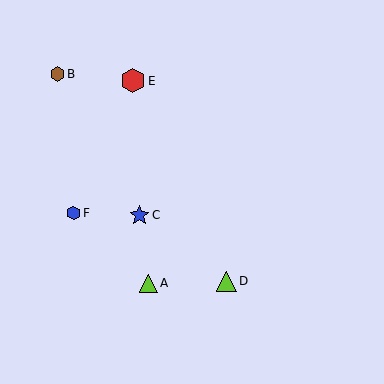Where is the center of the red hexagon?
The center of the red hexagon is at (133, 81).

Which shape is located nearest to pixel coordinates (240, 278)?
The lime triangle (labeled D) at (227, 281) is nearest to that location.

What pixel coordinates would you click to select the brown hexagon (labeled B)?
Click at (57, 74) to select the brown hexagon B.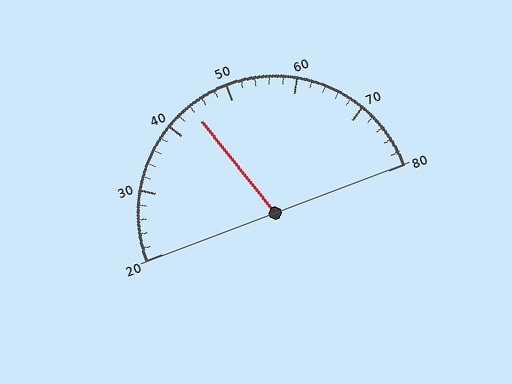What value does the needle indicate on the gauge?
The needle indicates approximately 44.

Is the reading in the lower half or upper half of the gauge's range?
The reading is in the lower half of the range (20 to 80).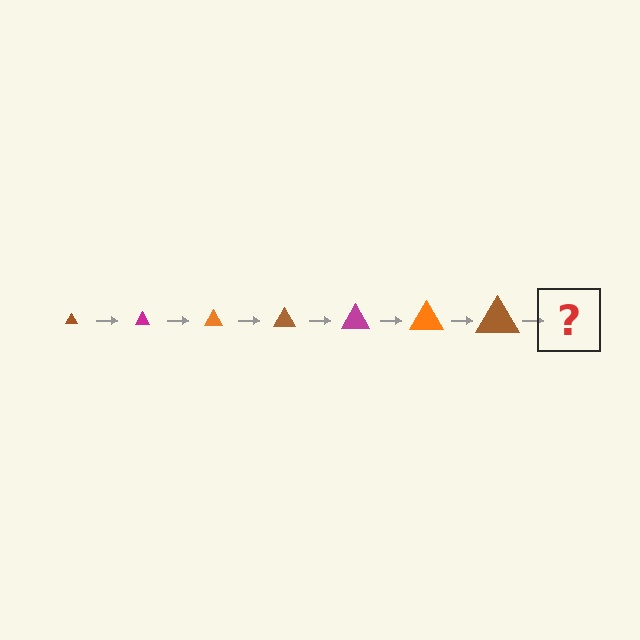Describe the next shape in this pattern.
It should be a magenta triangle, larger than the previous one.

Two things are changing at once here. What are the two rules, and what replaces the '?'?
The two rules are that the triangle grows larger each step and the color cycles through brown, magenta, and orange. The '?' should be a magenta triangle, larger than the previous one.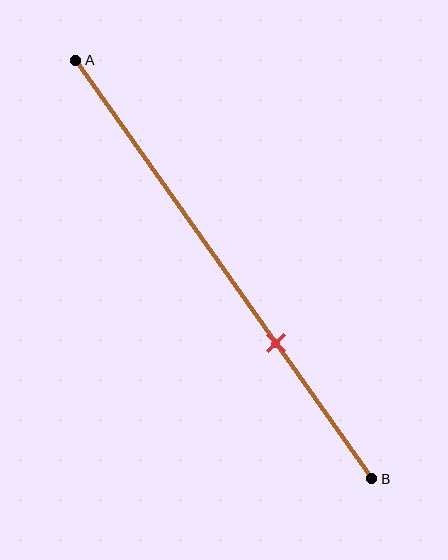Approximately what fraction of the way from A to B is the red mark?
The red mark is approximately 70% of the way from A to B.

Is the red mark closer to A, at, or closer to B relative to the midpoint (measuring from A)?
The red mark is closer to point B than the midpoint of segment AB.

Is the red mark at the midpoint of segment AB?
No, the mark is at about 70% from A, not at the 50% midpoint.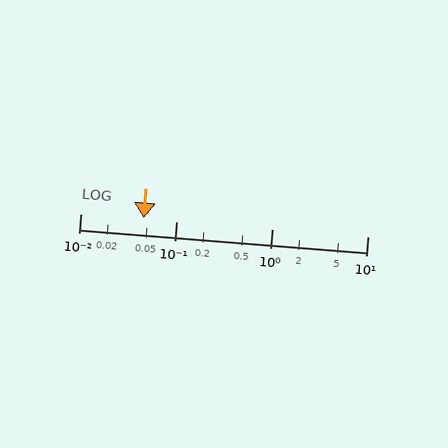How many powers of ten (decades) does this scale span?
The scale spans 3 decades, from 0.01 to 10.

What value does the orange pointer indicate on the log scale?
The pointer indicates approximately 0.046.